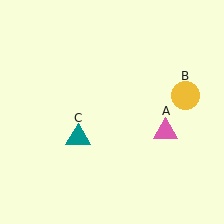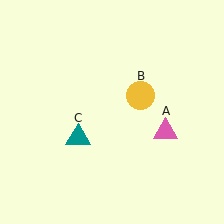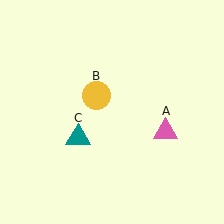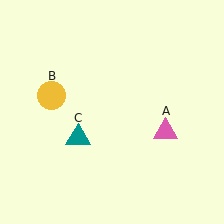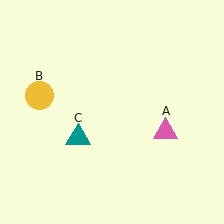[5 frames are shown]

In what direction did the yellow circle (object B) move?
The yellow circle (object B) moved left.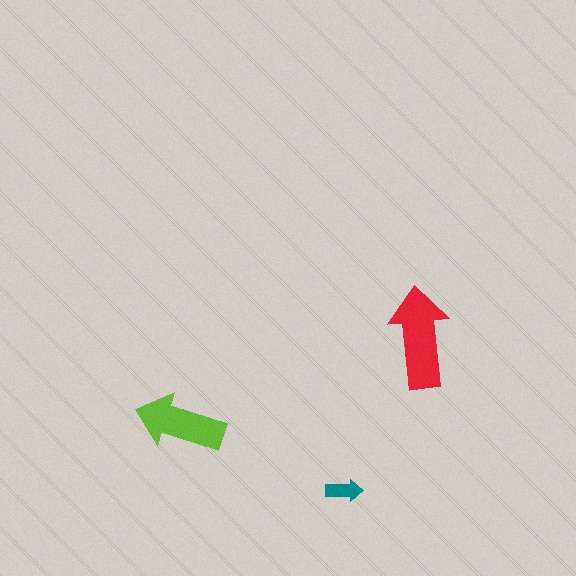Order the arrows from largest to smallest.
the red one, the lime one, the teal one.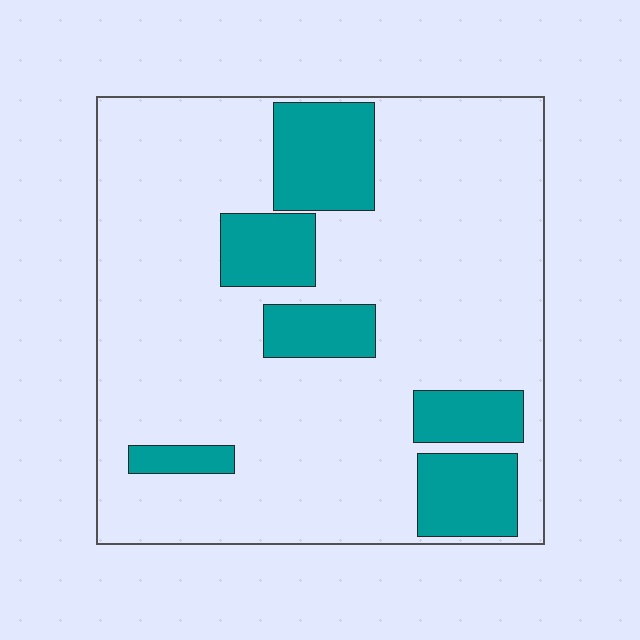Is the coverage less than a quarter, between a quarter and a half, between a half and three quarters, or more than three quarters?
Less than a quarter.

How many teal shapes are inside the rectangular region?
6.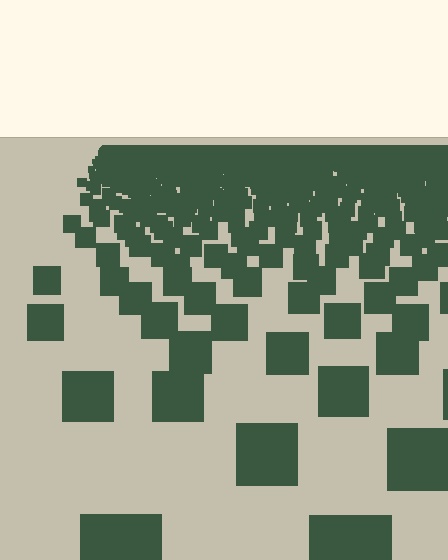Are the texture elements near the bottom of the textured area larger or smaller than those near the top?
Larger. Near the bottom, elements are closer to the viewer and appear at a bigger on-screen size.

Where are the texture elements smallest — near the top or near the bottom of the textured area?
Near the top.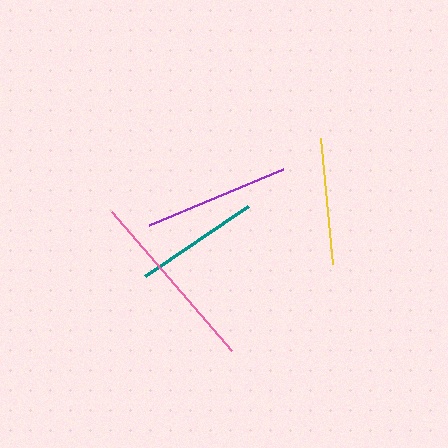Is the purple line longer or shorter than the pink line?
The pink line is longer than the purple line.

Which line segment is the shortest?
The teal line is the shortest at approximately 124 pixels.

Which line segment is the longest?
The pink line is the longest at approximately 183 pixels.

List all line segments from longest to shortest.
From longest to shortest: pink, purple, yellow, teal.